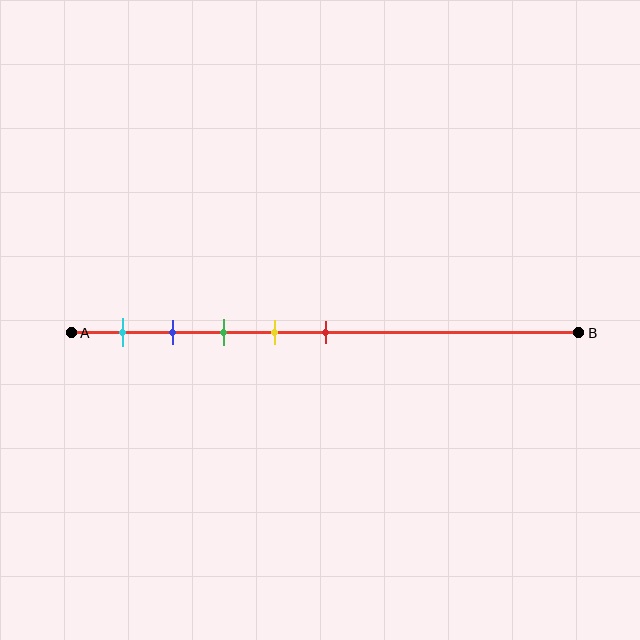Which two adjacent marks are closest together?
The blue and green marks are the closest adjacent pair.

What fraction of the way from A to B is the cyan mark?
The cyan mark is approximately 10% (0.1) of the way from A to B.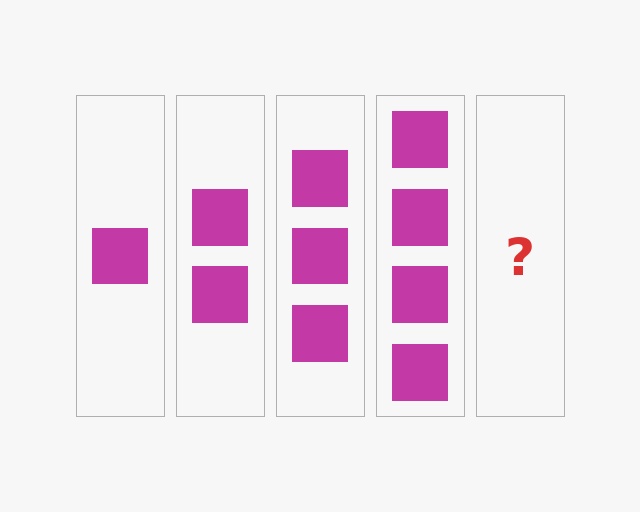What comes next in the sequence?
The next element should be 5 squares.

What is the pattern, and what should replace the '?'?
The pattern is that each step adds one more square. The '?' should be 5 squares.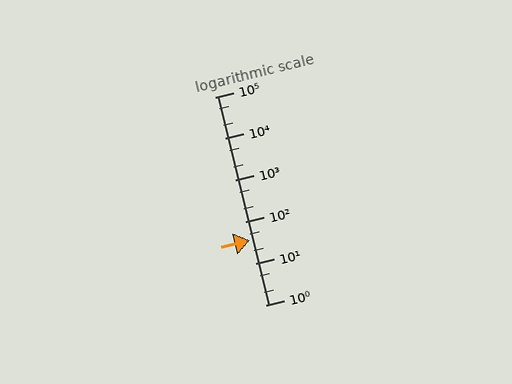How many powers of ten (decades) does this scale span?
The scale spans 5 decades, from 1 to 100000.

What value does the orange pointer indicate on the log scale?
The pointer indicates approximately 35.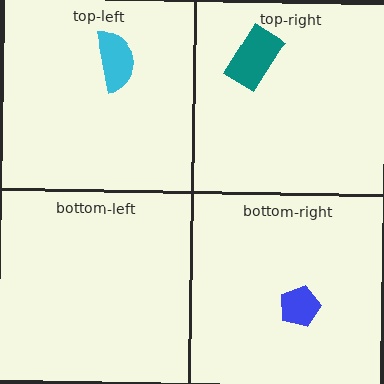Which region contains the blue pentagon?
The bottom-right region.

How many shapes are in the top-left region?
1.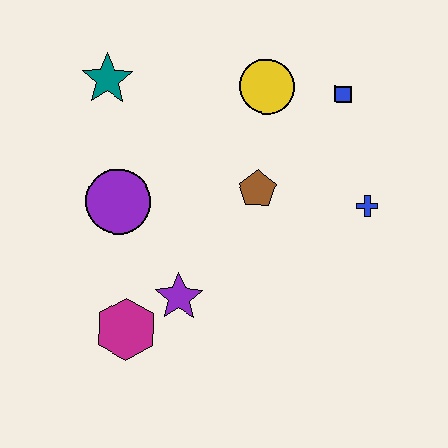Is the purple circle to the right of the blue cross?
No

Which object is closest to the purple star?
The magenta hexagon is closest to the purple star.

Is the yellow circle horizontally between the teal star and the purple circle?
No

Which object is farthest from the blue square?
The magenta hexagon is farthest from the blue square.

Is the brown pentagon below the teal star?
Yes